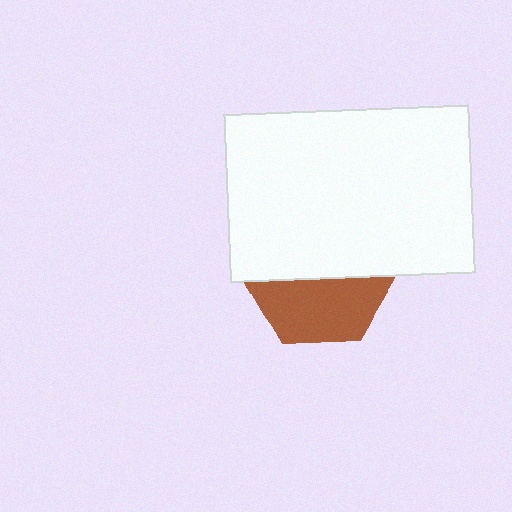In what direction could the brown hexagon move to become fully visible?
The brown hexagon could move down. That would shift it out from behind the white rectangle entirely.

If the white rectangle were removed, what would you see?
You would see the complete brown hexagon.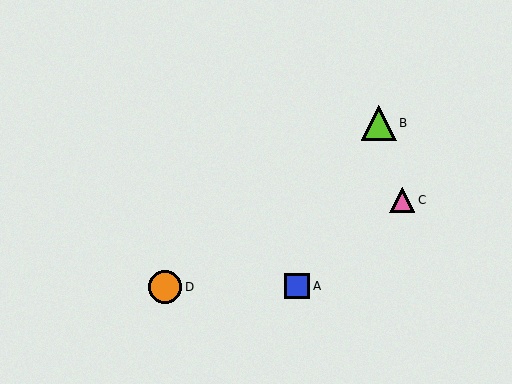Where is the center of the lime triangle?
The center of the lime triangle is at (379, 123).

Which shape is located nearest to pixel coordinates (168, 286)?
The orange circle (labeled D) at (165, 287) is nearest to that location.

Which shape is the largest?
The lime triangle (labeled B) is the largest.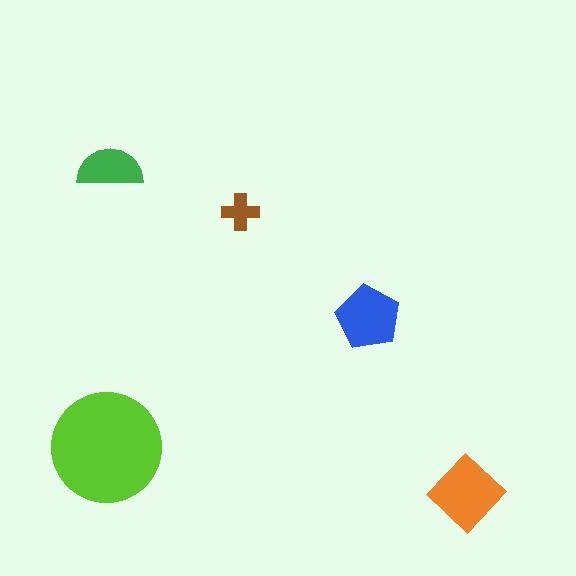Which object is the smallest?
The brown cross.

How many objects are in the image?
There are 5 objects in the image.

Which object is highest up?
The green semicircle is topmost.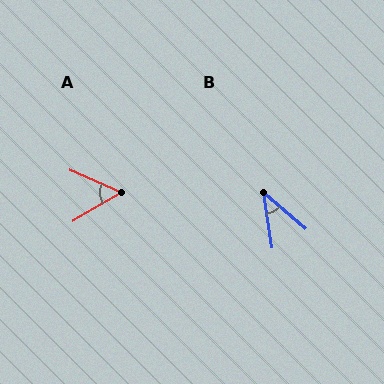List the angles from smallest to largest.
B (41°), A (54°).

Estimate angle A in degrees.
Approximately 54 degrees.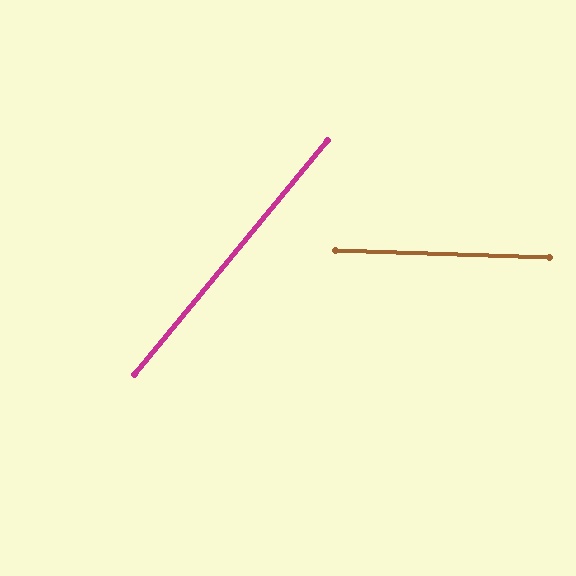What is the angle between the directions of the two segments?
Approximately 52 degrees.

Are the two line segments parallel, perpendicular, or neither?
Neither parallel nor perpendicular — they differ by about 52°.